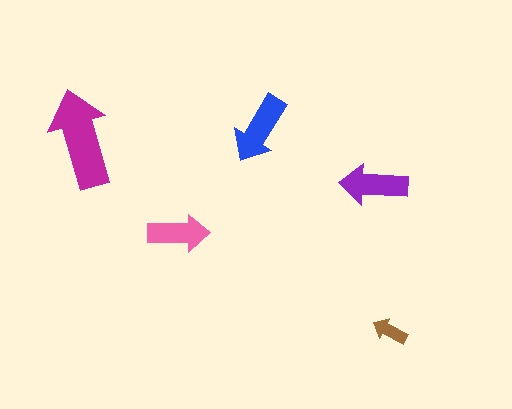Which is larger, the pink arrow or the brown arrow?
The pink one.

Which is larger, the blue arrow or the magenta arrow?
The magenta one.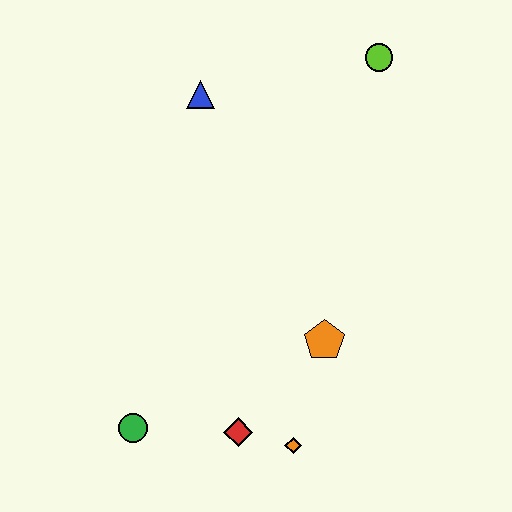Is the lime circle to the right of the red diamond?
Yes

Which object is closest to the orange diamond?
The red diamond is closest to the orange diamond.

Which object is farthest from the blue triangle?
The orange diamond is farthest from the blue triangle.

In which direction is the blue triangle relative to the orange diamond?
The blue triangle is above the orange diamond.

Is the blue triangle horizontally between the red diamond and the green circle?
Yes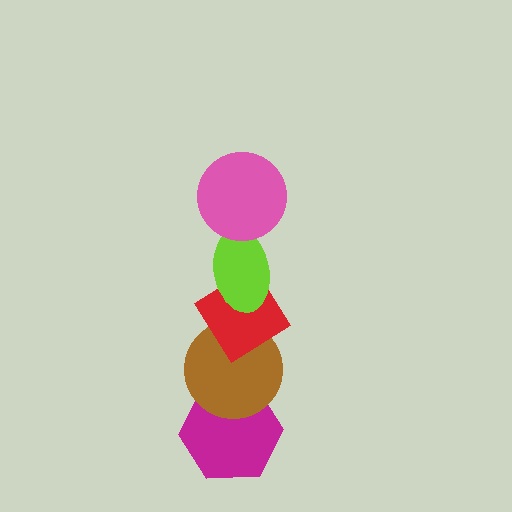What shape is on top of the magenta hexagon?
The brown circle is on top of the magenta hexagon.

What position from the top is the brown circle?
The brown circle is 4th from the top.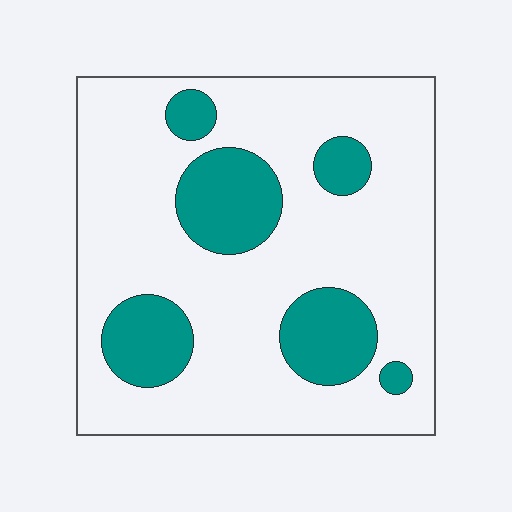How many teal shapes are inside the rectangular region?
6.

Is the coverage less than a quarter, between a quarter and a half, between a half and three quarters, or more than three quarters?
Less than a quarter.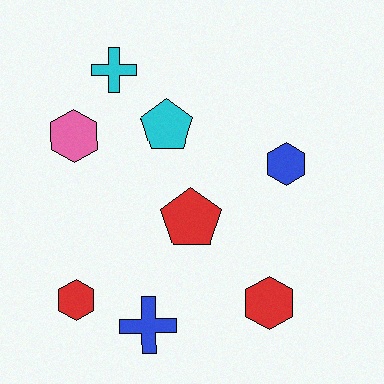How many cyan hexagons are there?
There are no cyan hexagons.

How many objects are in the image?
There are 8 objects.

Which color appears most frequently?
Red, with 3 objects.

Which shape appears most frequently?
Hexagon, with 4 objects.